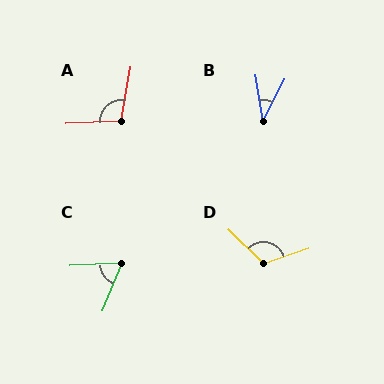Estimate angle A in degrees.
Approximately 103 degrees.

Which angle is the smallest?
B, at approximately 36 degrees.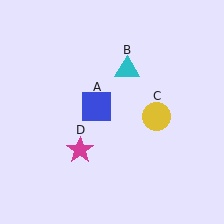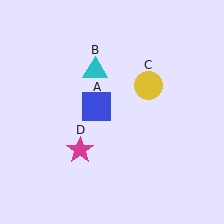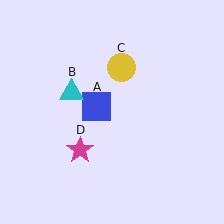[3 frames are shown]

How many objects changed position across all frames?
2 objects changed position: cyan triangle (object B), yellow circle (object C).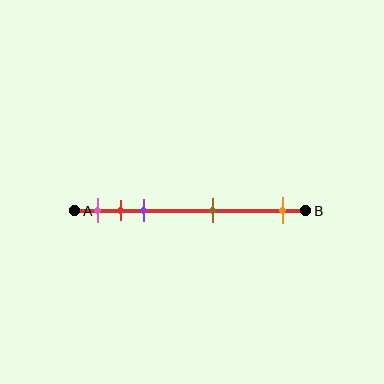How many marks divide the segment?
There are 5 marks dividing the segment.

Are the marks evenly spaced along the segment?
No, the marks are not evenly spaced.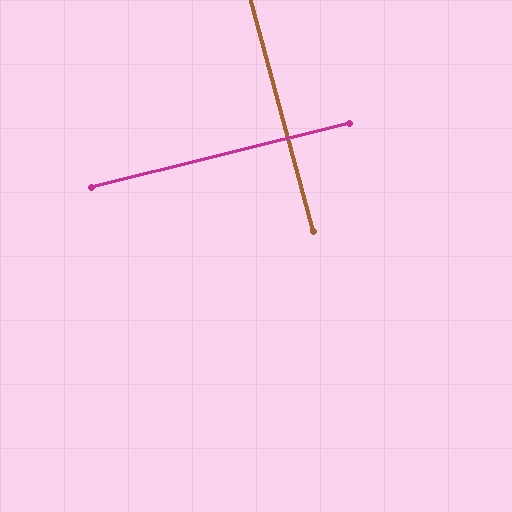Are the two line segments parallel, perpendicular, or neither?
Perpendicular — they meet at approximately 89°.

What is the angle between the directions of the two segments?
Approximately 89 degrees.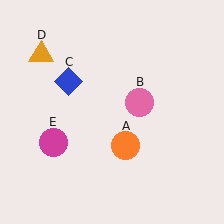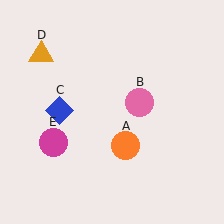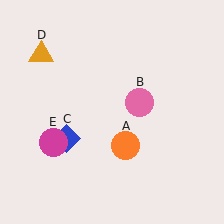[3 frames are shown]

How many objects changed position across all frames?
1 object changed position: blue diamond (object C).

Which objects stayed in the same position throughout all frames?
Orange circle (object A) and pink circle (object B) and orange triangle (object D) and magenta circle (object E) remained stationary.